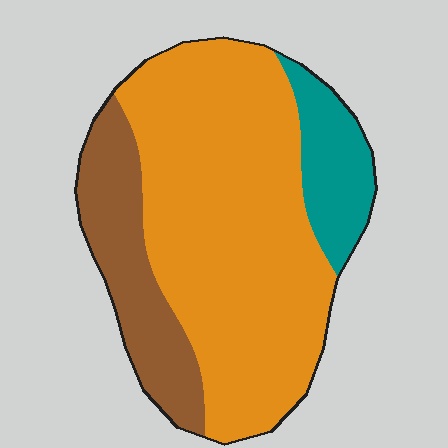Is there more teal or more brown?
Brown.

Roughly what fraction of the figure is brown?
Brown takes up between a sixth and a third of the figure.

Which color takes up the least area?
Teal, at roughly 15%.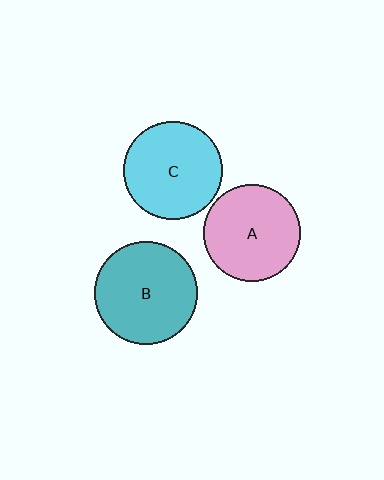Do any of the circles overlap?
No, none of the circles overlap.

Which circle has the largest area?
Circle B (teal).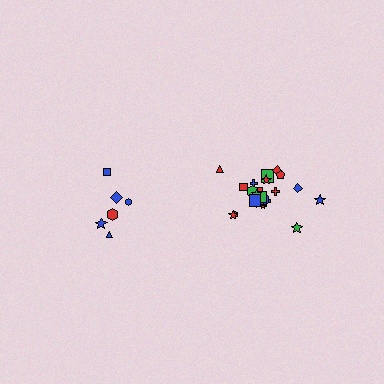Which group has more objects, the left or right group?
The right group.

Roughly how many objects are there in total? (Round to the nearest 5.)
Roughly 30 objects in total.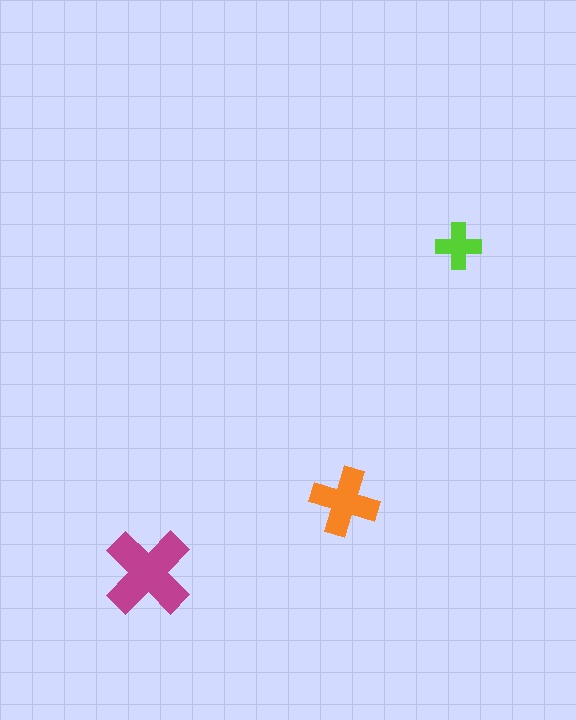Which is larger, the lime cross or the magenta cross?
The magenta one.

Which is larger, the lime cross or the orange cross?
The orange one.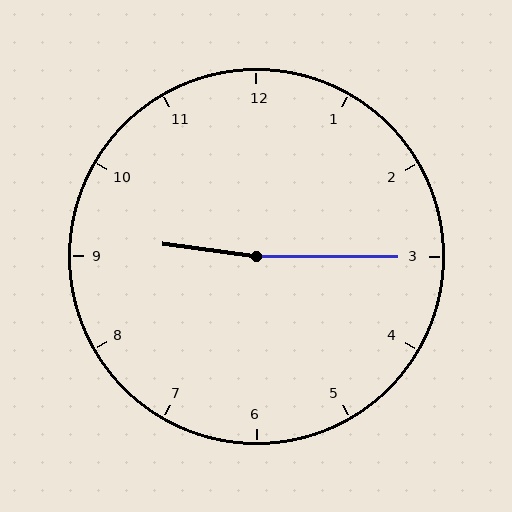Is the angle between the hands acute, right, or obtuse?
It is obtuse.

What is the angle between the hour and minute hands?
Approximately 172 degrees.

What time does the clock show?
9:15.